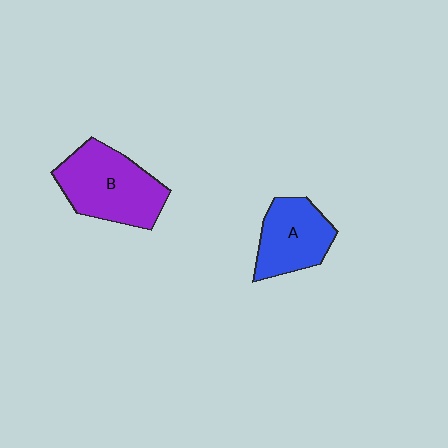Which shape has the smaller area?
Shape A (blue).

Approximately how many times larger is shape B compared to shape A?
Approximately 1.4 times.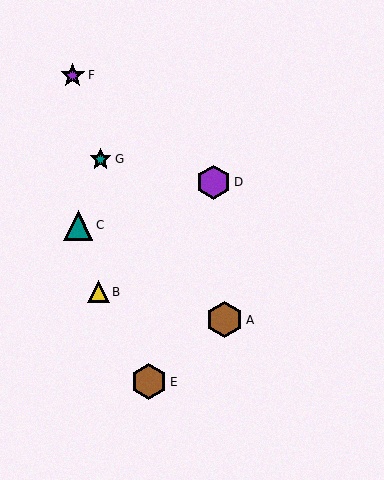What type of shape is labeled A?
Shape A is a brown hexagon.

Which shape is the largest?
The brown hexagon (labeled A) is the largest.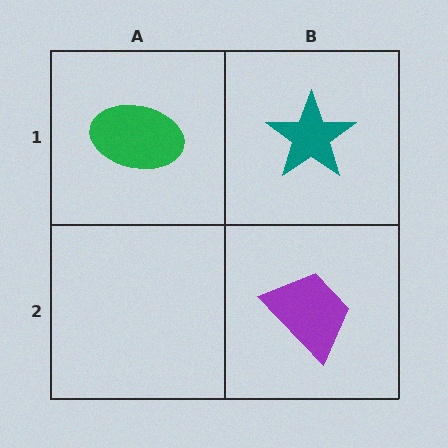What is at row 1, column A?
A green ellipse.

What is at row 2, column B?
A purple trapezoid.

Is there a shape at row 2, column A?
No, that cell is empty.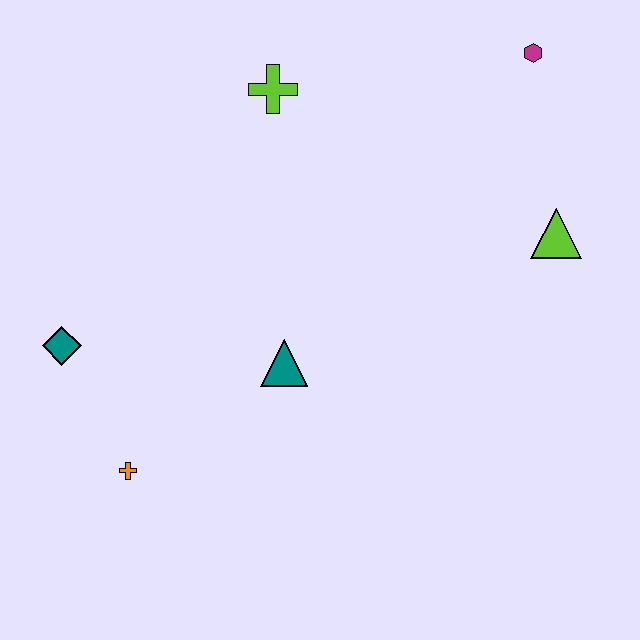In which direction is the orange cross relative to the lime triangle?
The orange cross is to the left of the lime triangle.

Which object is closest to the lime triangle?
The magenta hexagon is closest to the lime triangle.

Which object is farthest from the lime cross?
The orange cross is farthest from the lime cross.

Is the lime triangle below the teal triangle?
No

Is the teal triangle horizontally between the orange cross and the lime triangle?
Yes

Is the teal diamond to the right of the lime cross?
No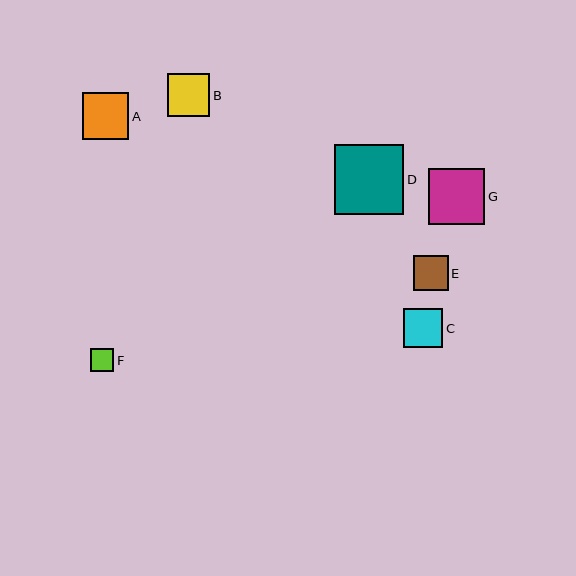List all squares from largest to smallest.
From largest to smallest: D, G, A, B, C, E, F.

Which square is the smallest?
Square F is the smallest with a size of approximately 23 pixels.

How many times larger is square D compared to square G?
Square D is approximately 1.2 times the size of square G.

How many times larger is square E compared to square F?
Square E is approximately 1.5 times the size of square F.